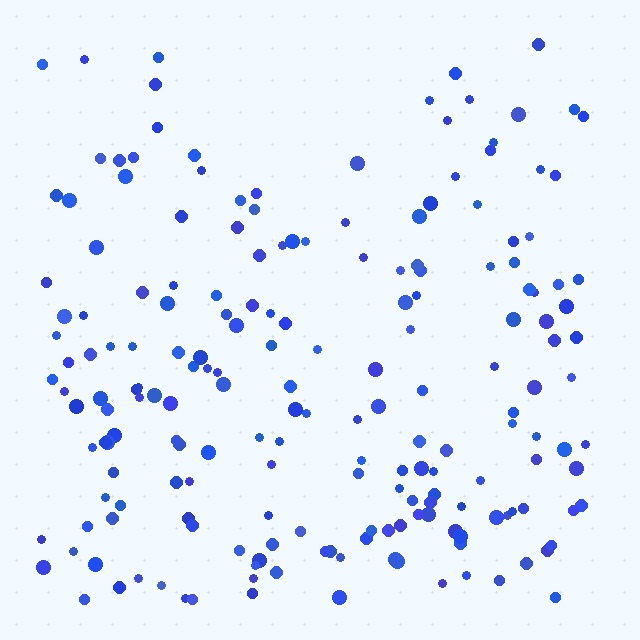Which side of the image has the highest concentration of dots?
The bottom.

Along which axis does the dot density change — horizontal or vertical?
Vertical.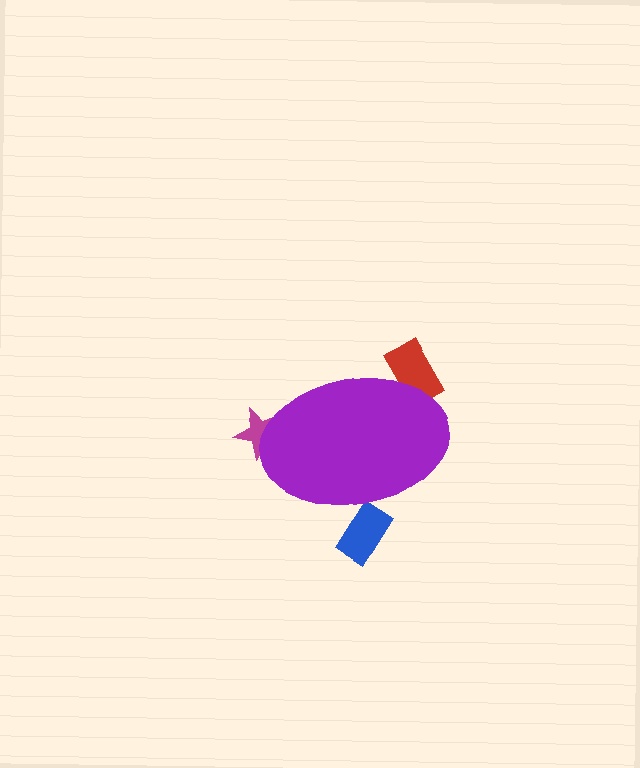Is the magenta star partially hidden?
Yes, the magenta star is partially hidden behind the purple ellipse.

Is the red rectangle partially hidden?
Yes, the red rectangle is partially hidden behind the purple ellipse.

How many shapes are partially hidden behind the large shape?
3 shapes are partially hidden.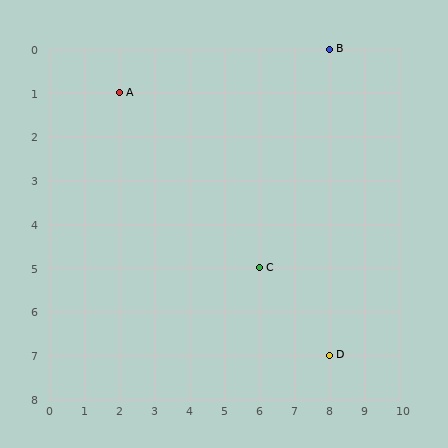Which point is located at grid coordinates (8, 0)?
Point B is at (8, 0).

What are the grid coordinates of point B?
Point B is at grid coordinates (8, 0).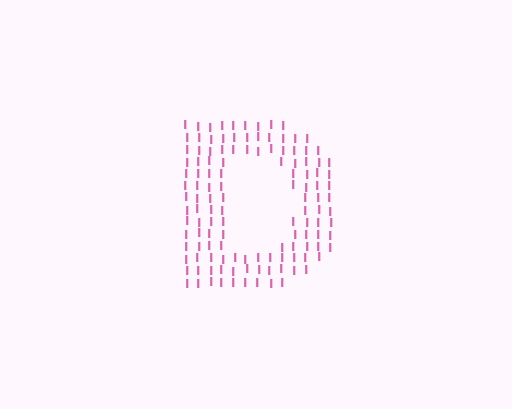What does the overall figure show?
The overall figure shows the letter D.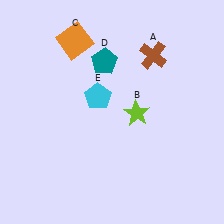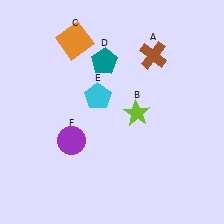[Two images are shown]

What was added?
A purple circle (F) was added in Image 2.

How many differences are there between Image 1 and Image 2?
There is 1 difference between the two images.